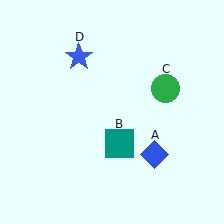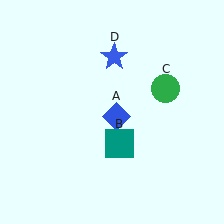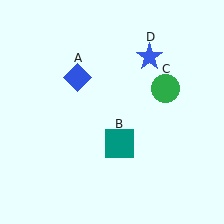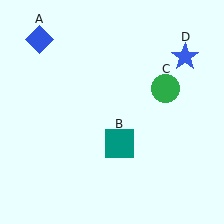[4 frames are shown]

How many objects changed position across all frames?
2 objects changed position: blue diamond (object A), blue star (object D).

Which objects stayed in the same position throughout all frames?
Teal square (object B) and green circle (object C) remained stationary.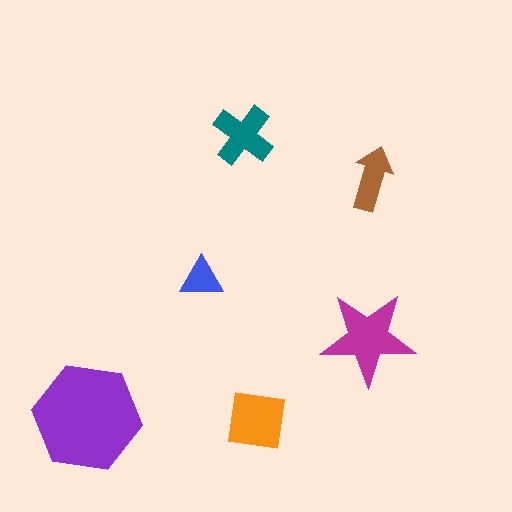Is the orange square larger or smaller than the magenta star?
Smaller.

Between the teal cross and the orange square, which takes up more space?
The orange square.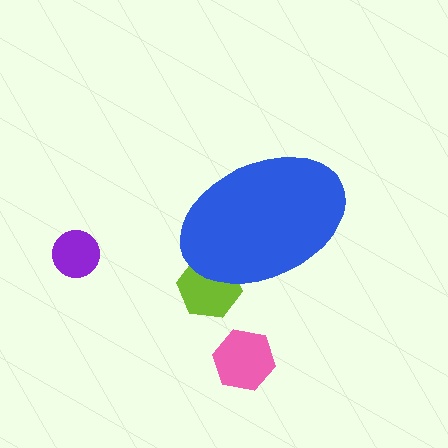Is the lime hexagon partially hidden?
Yes, the lime hexagon is partially hidden behind the blue ellipse.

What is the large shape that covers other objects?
A blue ellipse.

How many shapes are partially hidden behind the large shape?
1 shape is partially hidden.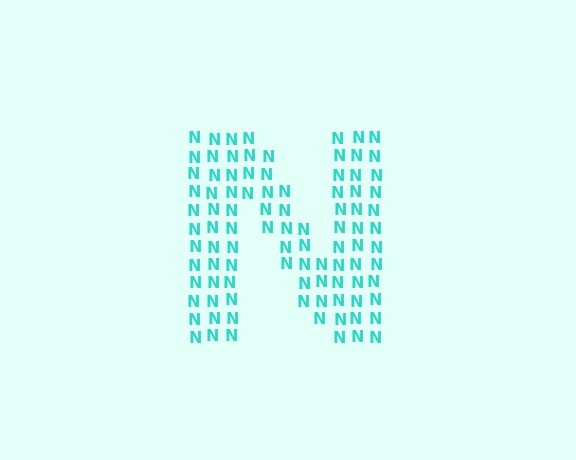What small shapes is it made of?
It is made of small letter N's.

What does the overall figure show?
The overall figure shows the letter N.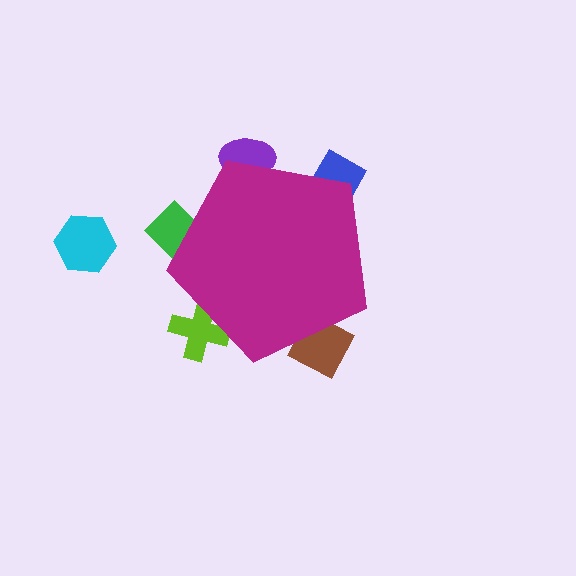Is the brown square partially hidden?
Yes, the brown square is partially hidden behind the magenta pentagon.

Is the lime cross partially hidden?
Yes, the lime cross is partially hidden behind the magenta pentagon.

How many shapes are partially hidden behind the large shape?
5 shapes are partially hidden.